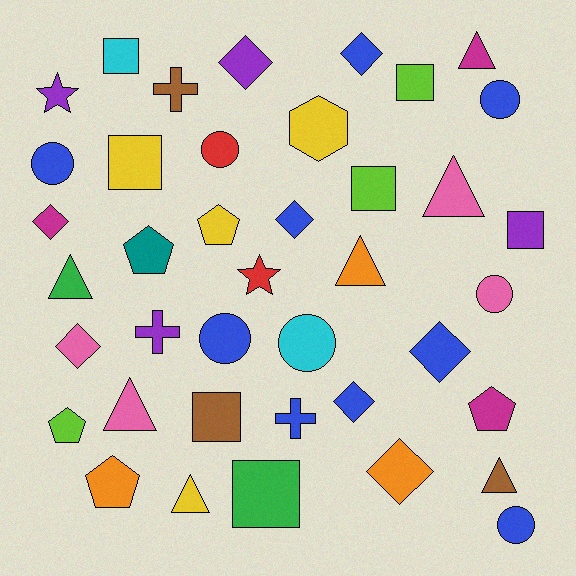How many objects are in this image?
There are 40 objects.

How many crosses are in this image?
There are 3 crosses.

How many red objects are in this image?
There are 2 red objects.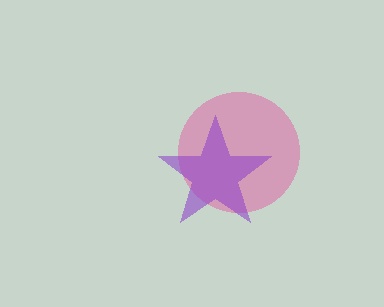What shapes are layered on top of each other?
The layered shapes are: a pink circle, a purple star.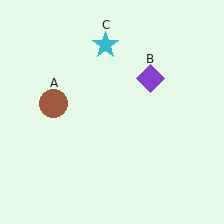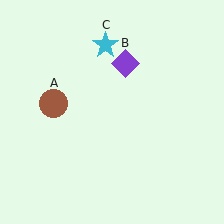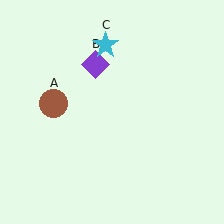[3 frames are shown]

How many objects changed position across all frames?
1 object changed position: purple diamond (object B).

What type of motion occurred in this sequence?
The purple diamond (object B) rotated counterclockwise around the center of the scene.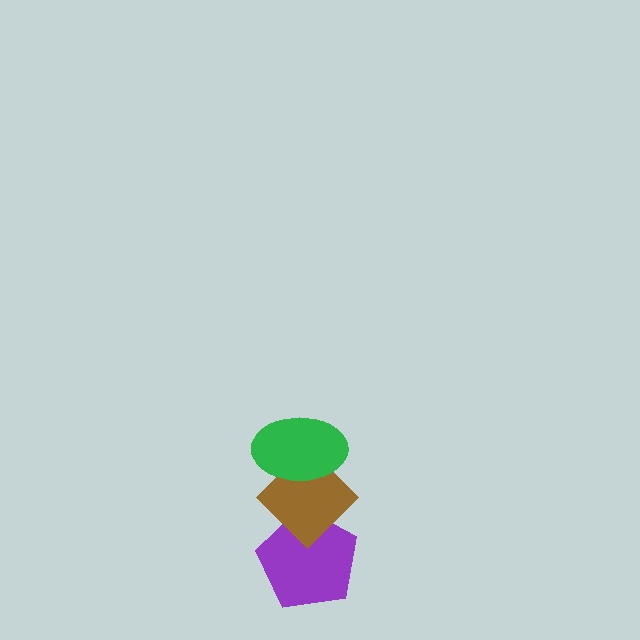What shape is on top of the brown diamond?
The green ellipse is on top of the brown diamond.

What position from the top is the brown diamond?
The brown diamond is 2nd from the top.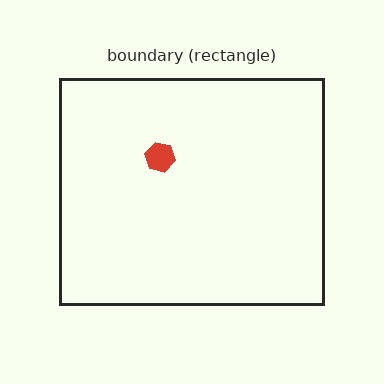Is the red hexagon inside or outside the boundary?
Inside.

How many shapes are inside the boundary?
1 inside, 0 outside.